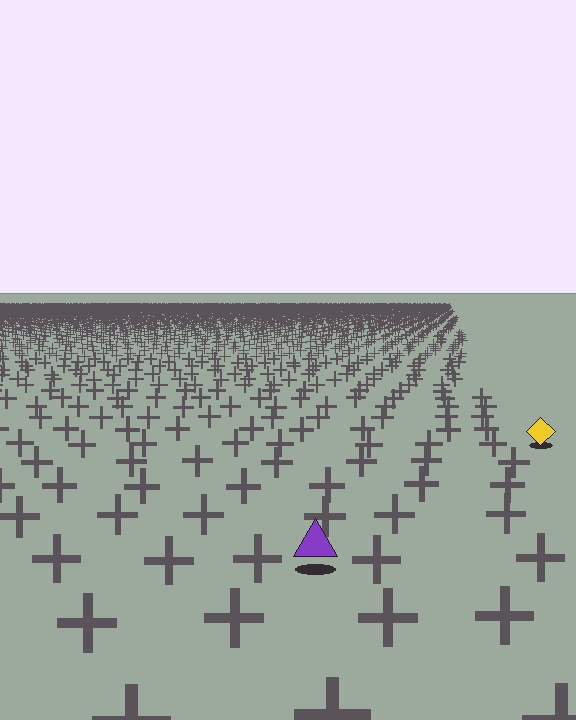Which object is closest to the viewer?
The purple triangle is closest. The texture marks near it are larger and more spread out.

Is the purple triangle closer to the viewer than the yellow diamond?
Yes. The purple triangle is closer — you can tell from the texture gradient: the ground texture is coarser near it.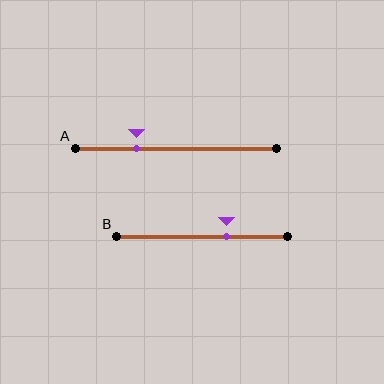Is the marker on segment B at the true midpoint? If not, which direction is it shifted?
No, the marker on segment B is shifted to the right by about 15% of the segment length.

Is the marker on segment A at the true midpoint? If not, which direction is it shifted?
No, the marker on segment A is shifted to the left by about 20% of the segment length.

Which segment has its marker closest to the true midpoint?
Segment B has its marker closest to the true midpoint.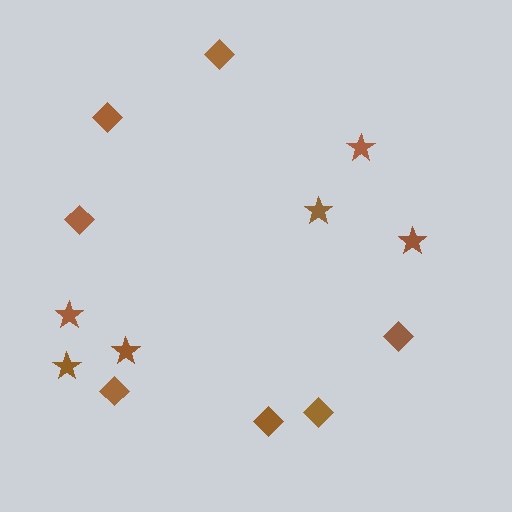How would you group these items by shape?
There are 2 groups: one group of diamonds (7) and one group of stars (6).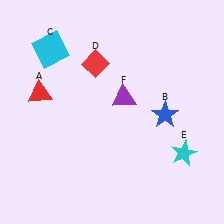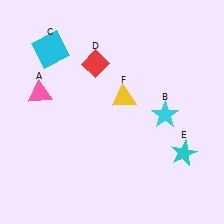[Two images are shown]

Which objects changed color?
A changed from red to pink. B changed from blue to cyan. F changed from purple to yellow.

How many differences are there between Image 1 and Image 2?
There are 3 differences between the two images.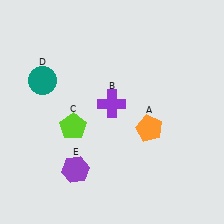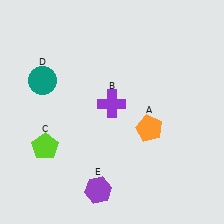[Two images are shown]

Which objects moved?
The objects that moved are: the lime pentagon (C), the purple hexagon (E).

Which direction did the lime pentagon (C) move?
The lime pentagon (C) moved left.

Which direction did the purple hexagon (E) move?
The purple hexagon (E) moved right.